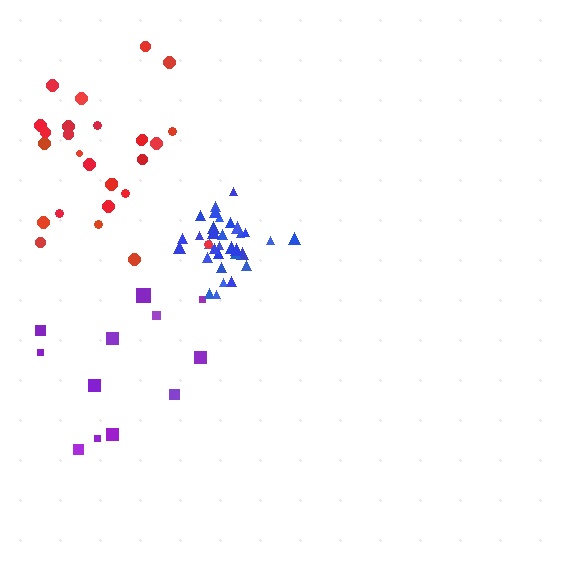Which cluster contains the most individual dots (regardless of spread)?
Blue (33).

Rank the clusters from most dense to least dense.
blue, red, purple.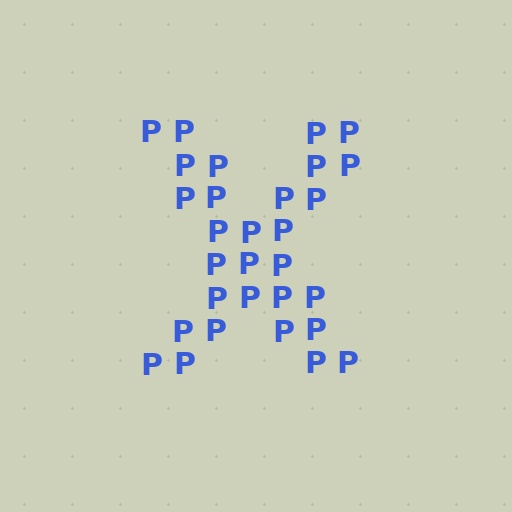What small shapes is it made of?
It is made of small letter P's.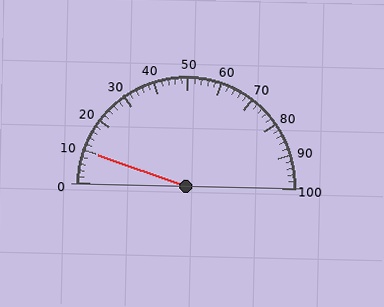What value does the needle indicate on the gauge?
The needle indicates approximately 10.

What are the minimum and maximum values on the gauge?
The gauge ranges from 0 to 100.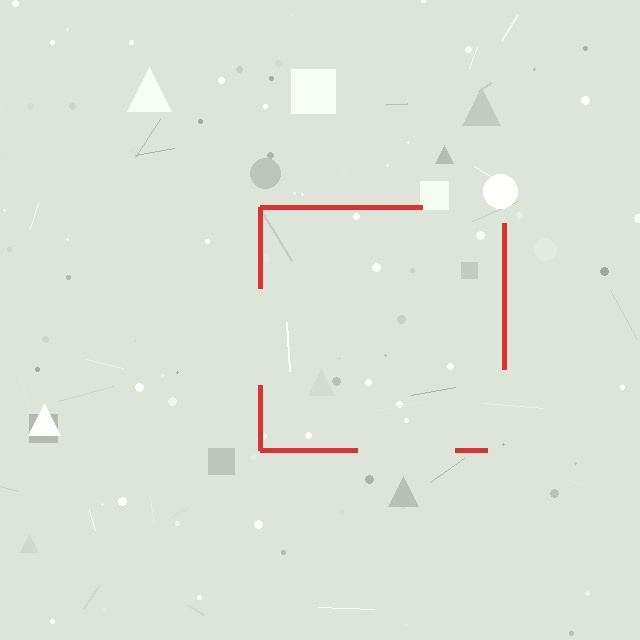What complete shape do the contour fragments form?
The contour fragments form a square.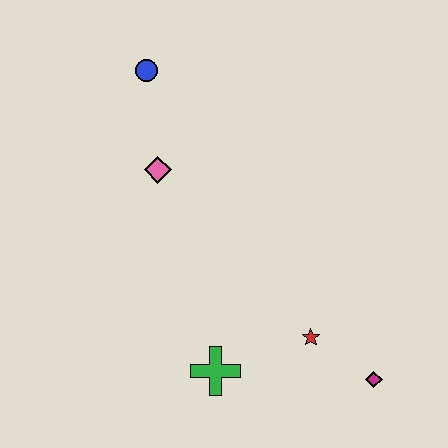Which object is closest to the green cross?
The red star is closest to the green cross.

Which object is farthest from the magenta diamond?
The blue circle is farthest from the magenta diamond.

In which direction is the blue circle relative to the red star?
The blue circle is above the red star.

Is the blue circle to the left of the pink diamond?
Yes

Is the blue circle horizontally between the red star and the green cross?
No